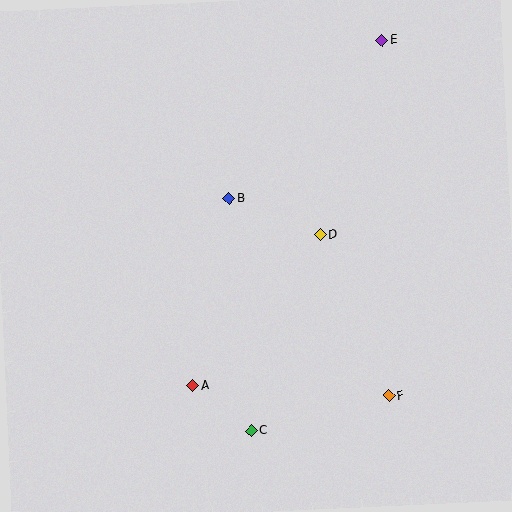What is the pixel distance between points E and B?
The distance between E and B is 220 pixels.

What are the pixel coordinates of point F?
Point F is at (389, 396).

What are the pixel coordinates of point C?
Point C is at (251, 430).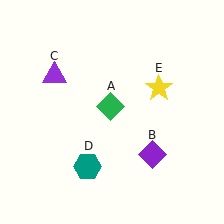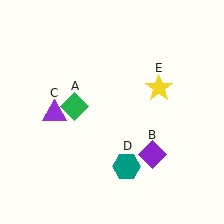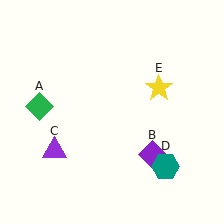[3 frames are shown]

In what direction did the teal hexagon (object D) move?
The teal hexagon (object D) moved right.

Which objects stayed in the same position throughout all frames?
Purple diamond (object B) and yellow star (object E) remained stationary.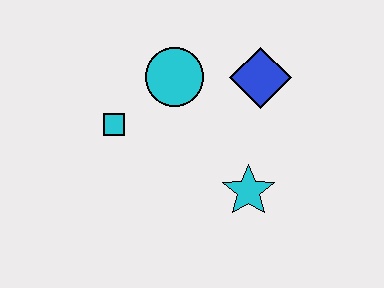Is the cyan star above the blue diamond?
No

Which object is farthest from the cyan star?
The cyan square is farthest from the cyan star.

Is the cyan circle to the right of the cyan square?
Yes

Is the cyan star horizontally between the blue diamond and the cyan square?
Yes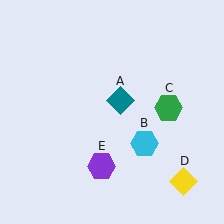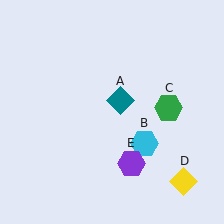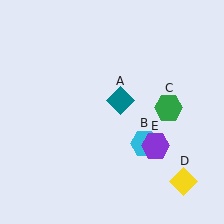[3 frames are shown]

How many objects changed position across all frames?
1 object changed position: purple hexagon (object E).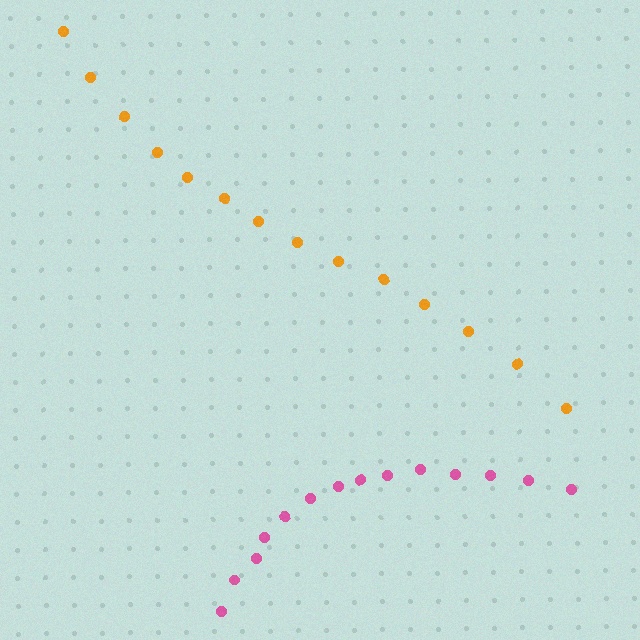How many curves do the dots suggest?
There are 2 distinct paths.